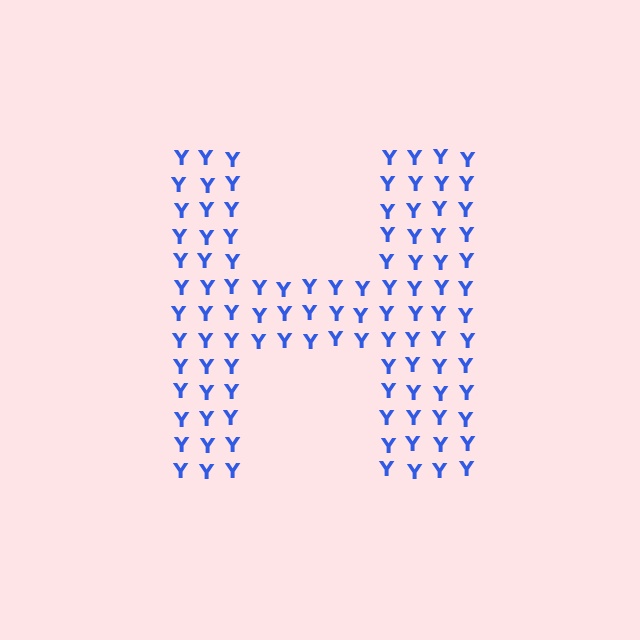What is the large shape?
The large shape is the letter H.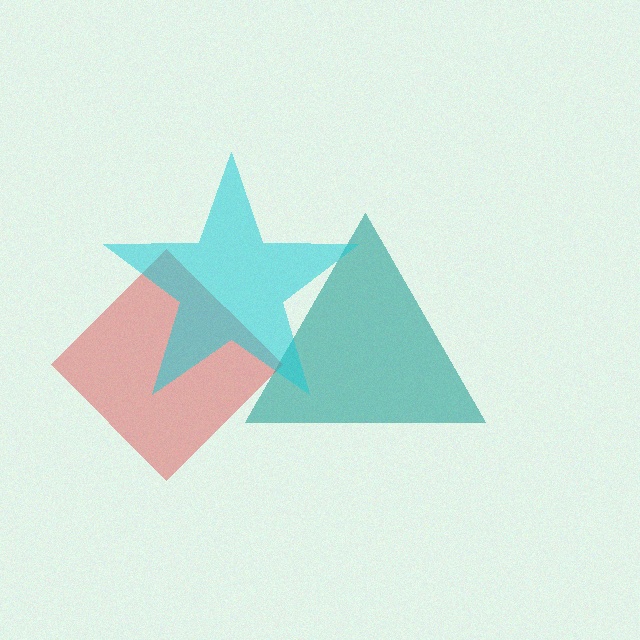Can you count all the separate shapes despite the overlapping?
Yes, there are 3 separate shapes.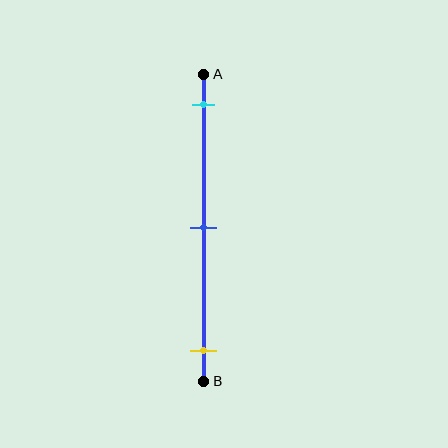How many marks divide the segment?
There are 3 marks dividing the segment.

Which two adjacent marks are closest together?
The cyan and blue marks are the closest adjacent pair.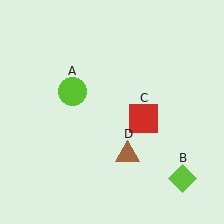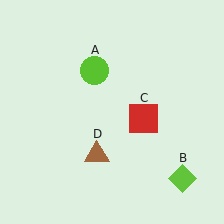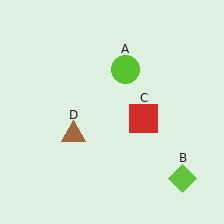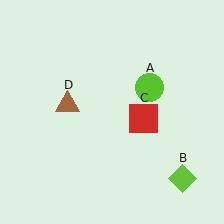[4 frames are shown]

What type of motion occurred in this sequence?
The lime circle (object A), brown triangle (object D) rotated clockwise around the center of the scene.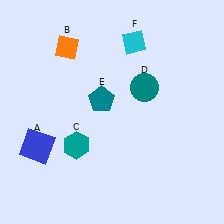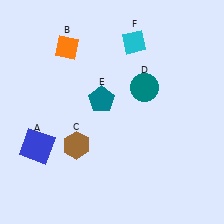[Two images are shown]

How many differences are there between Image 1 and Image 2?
There is 1 difference between the two images.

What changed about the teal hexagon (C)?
In Image 1, C is teal. In Image 2, it changed to brown.